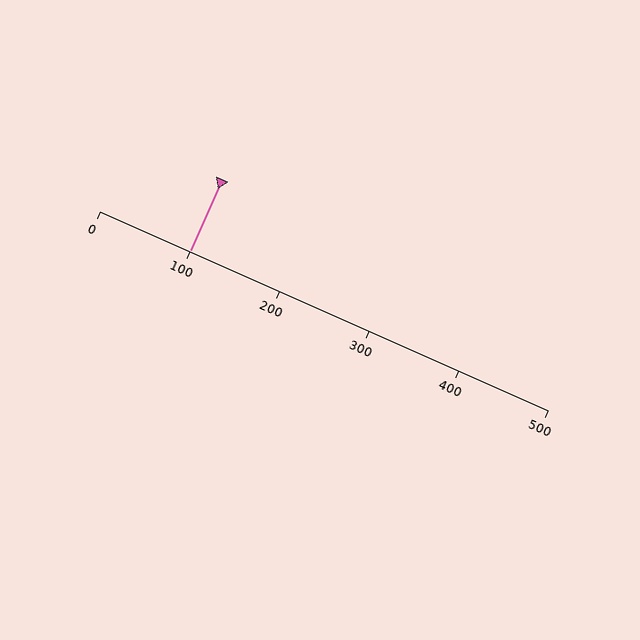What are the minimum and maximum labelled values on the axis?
The axis runs from 0 to 500.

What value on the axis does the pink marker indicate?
The marker indicates approximately 100.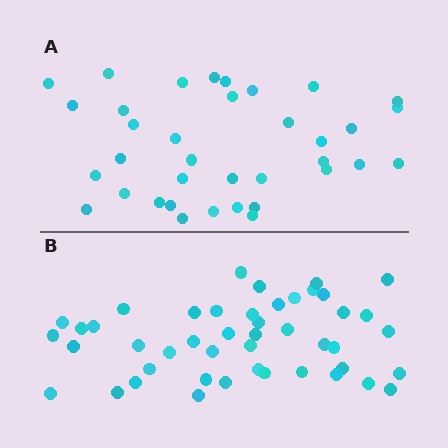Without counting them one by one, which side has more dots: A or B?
Region B (the bottom region) has more dots.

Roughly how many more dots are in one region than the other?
Region B has roughly 10 or so more dots than region A.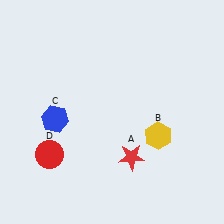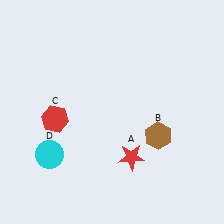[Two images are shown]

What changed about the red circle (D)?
In Image 1, D is red. In Image 2, it changed to cyan.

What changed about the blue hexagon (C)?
In Image 1, C is blue. In Image 2, it changed to red.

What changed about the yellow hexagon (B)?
In Image 1, B is yellow. In Image 2, it changed to brown.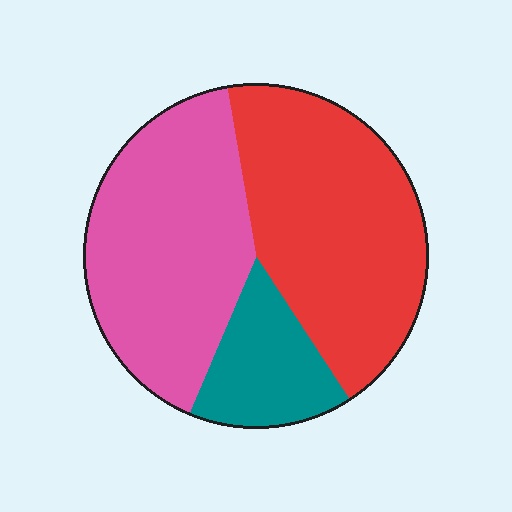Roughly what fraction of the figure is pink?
Pink takes up between a quarter and a half of the figure.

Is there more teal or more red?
Red.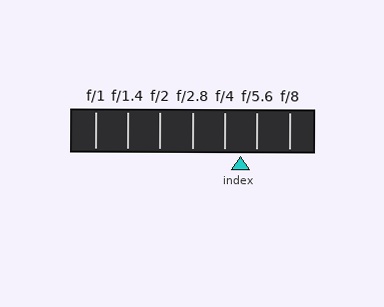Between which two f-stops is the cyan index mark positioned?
The index mark is between f/4 and f/5.6.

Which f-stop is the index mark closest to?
The index mark is closest to f/5.6.